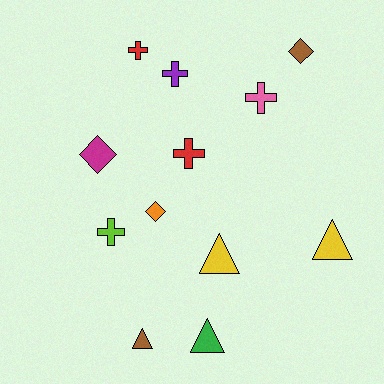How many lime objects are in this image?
There is 1 lime object.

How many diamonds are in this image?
There are 3 diamonds.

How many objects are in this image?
There are 12 objects.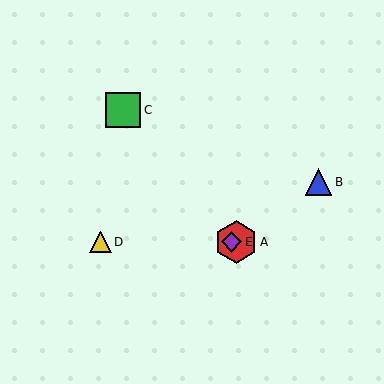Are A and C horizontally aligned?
No, A is at y≈242 and C is at y≈110.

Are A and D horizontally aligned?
Yes, both are at y≈242.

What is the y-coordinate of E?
Object E is at y≈242.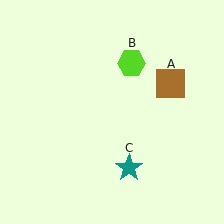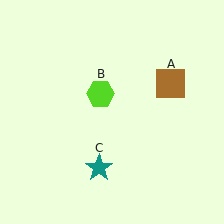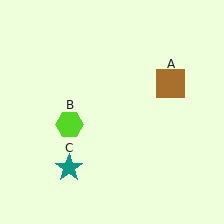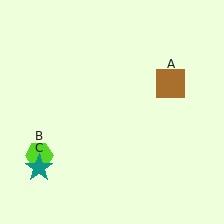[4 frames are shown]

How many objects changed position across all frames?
2 objects changed position: lime hexagon (object B), teal star (object C).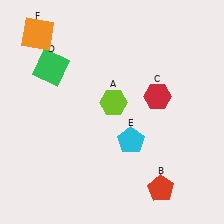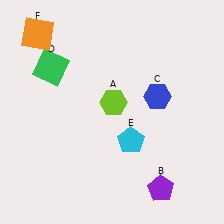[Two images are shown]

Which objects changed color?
B changed from red to purple. C changed from red to blue.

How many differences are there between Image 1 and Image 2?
There are 2 differences between the two images.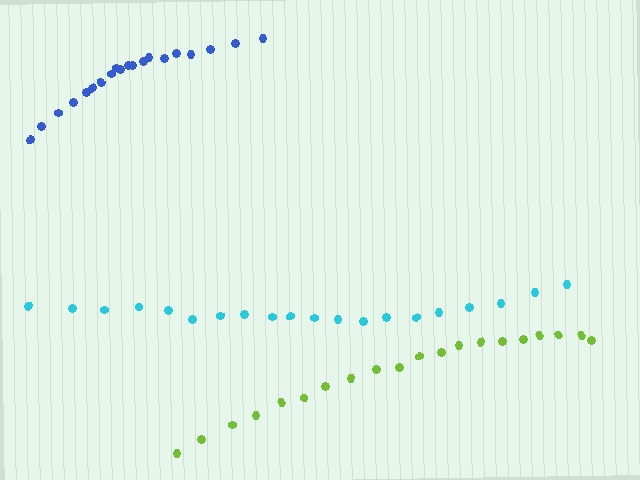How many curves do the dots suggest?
There are 3 distinct paths.